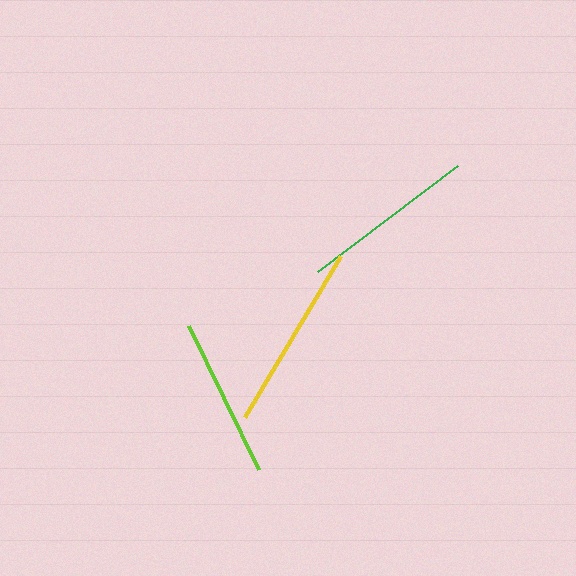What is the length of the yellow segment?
The yellow segment is approximately 188 pixels long.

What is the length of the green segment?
The green segment is approximately 176 pixels long.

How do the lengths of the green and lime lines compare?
The green and lime lines are approximately the same length.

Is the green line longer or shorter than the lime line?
The green line is longer than the lime line.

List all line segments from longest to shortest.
From longest to shortest: yellow, green, lime.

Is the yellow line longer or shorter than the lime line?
The yellow line is longer than the lime line.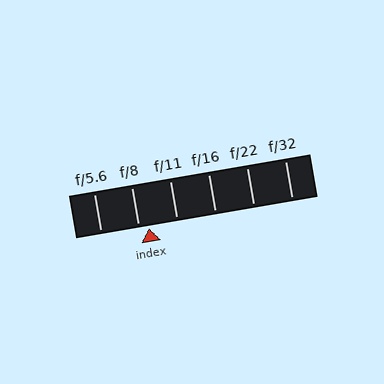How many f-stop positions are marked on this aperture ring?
There are 6 f-stop positions marked.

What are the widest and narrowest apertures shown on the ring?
The widest aperture shown is f/5.6 and the narrowest is f/32.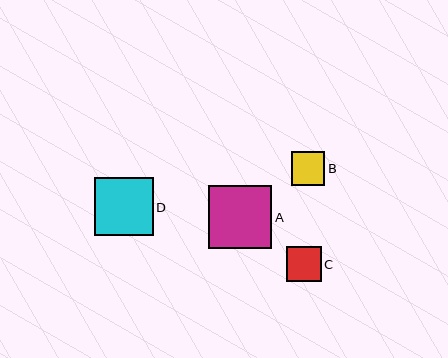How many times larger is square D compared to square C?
Square D is approximately 1.7 times the size of square C.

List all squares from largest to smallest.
From largest to smallest: A, D, C, B.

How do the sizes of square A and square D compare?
Square A and square D are approximately the same size.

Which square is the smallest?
Square B is the smallest with a size of approximately 33 pixels.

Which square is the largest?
Square A is the largest with a size of approximately 64 pixels.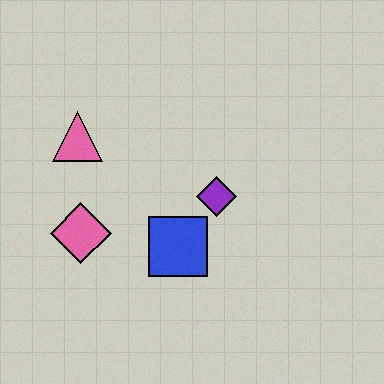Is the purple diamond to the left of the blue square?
No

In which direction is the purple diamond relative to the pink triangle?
The purple diamond is to the right of the pink triangle.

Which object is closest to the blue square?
The purple diamond is closest to the blue square.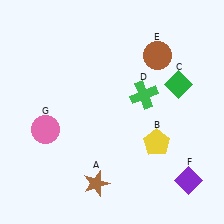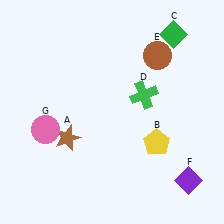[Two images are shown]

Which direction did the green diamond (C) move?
The green diamond (C) moved up.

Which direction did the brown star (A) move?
The brown star (A) moved up.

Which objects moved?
The objects that moved are: the brown star (A), the green diamond (C).